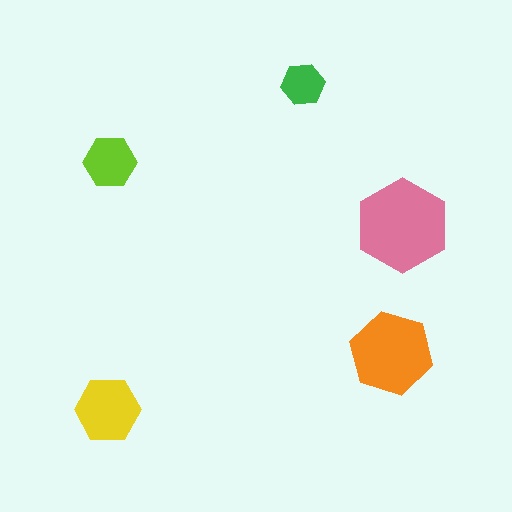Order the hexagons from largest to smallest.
the pink one, the orange one, the yellow one, the lime one, the green one.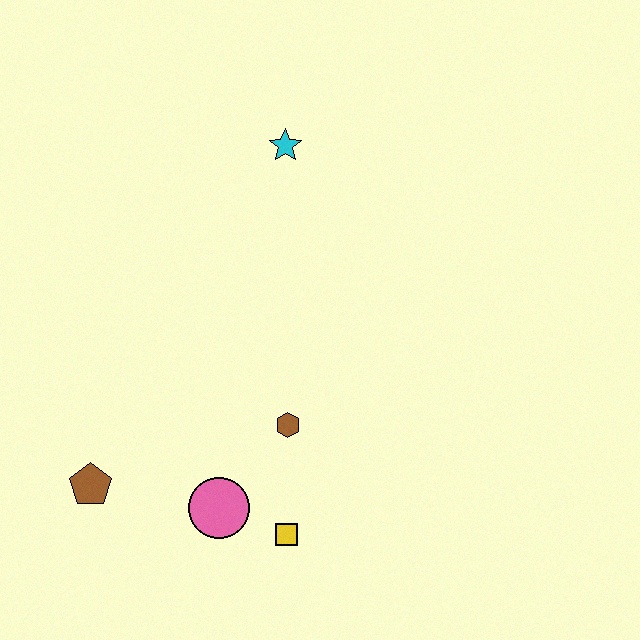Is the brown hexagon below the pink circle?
No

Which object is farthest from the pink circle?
The cyan star is farthest from the pink circle.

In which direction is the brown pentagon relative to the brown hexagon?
The brown pentagon is to the left of the brown hexagon.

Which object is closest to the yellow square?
The pink circle is closest to the yellow square.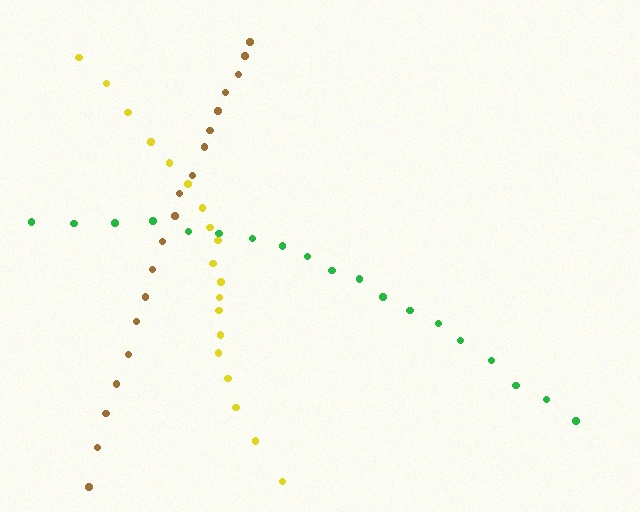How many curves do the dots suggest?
There are 3 distinct paths.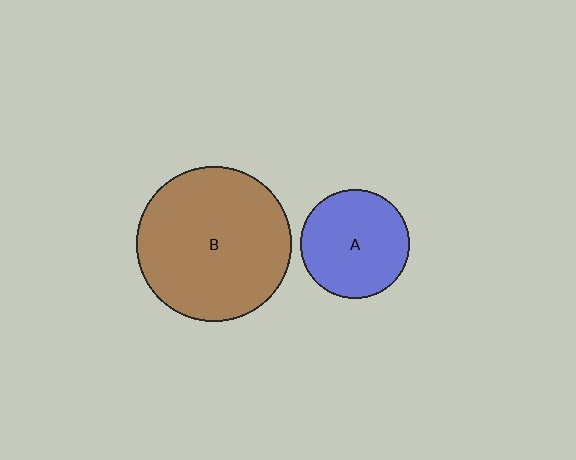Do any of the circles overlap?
No, none of the circles overlap.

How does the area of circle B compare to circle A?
Approximately 2.0 times.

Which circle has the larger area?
Circle B (brown).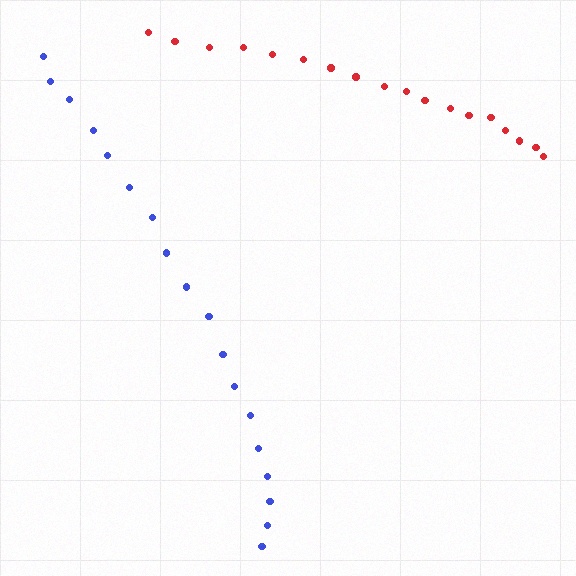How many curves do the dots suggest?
There are 2 distinct paths.